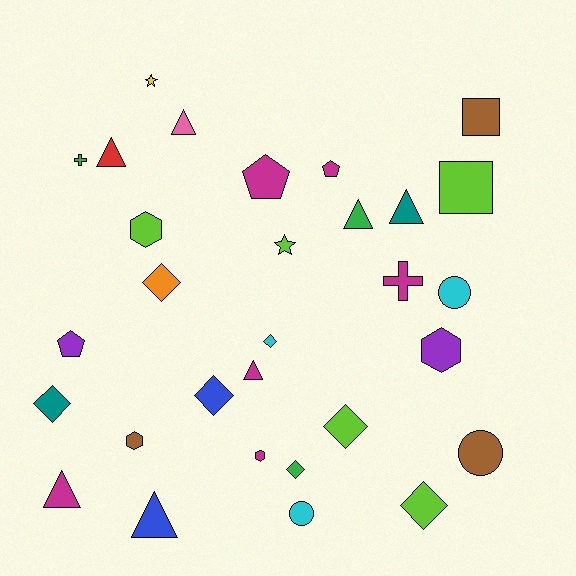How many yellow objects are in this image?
There is 1 yellow object.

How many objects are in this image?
There are 30 objects.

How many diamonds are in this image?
There are 7 diamonds.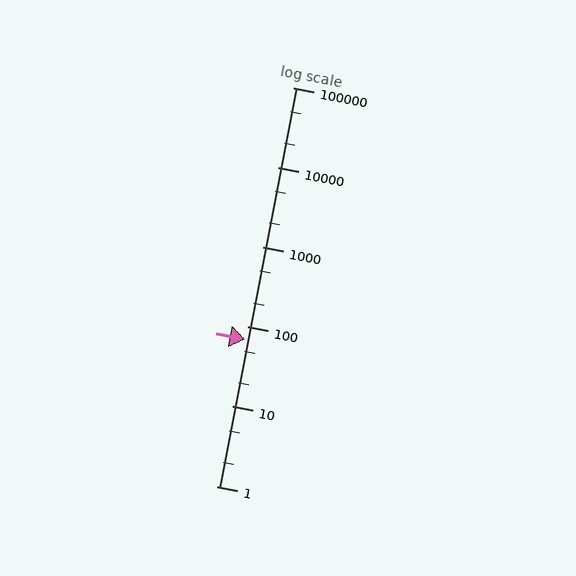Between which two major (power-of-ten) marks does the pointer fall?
The pointer is between 10 and 100.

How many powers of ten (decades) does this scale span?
The scale spans 5 decades, from 1 to 100000.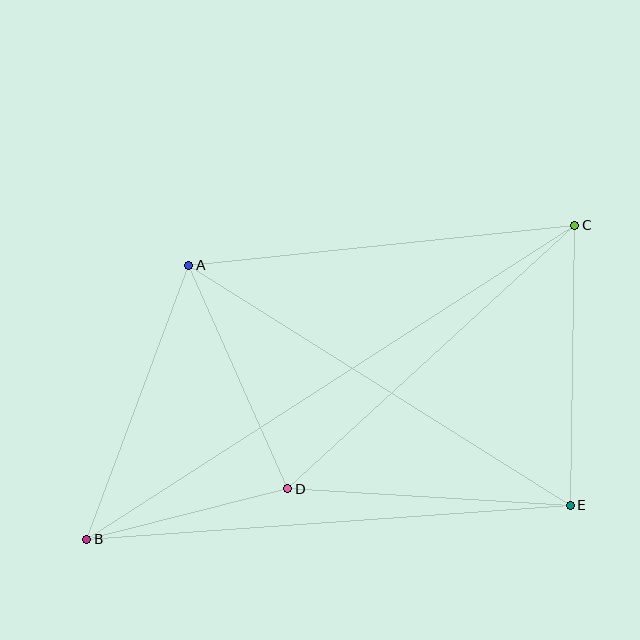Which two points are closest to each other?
Points B and D are closest to each other.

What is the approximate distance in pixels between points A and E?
The distance between A and E is approximately 450 pixels.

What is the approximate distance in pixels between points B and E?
The distance between B and E is approximately 485 pixels.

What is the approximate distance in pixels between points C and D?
The distance between C and D is approximately 389 pixels.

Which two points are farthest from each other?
Points B and C are farthest from each other.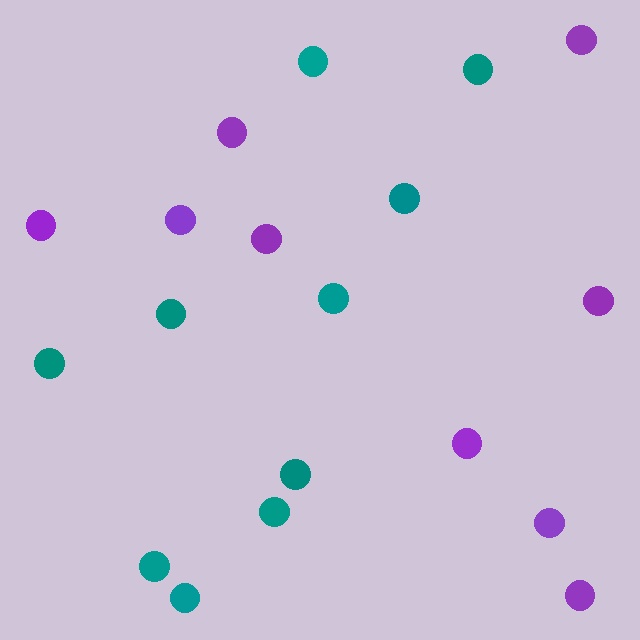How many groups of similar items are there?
There are 2 groups: one group of purple circles (9) and one group of teal circles (10).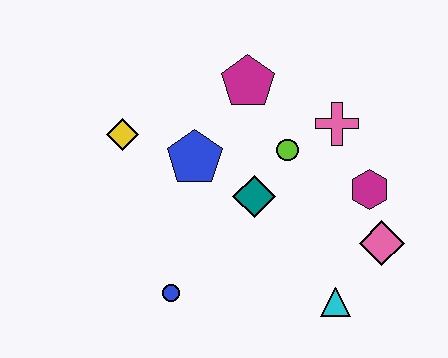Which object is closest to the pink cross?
The lime circle is closest to the pink cross.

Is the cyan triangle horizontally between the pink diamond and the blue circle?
Yes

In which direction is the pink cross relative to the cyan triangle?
The pink cross is above the cyan triangle.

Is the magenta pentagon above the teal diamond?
Yes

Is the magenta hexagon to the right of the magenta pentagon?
Yes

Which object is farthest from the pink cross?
The blue circle is farthest from the pink cross.